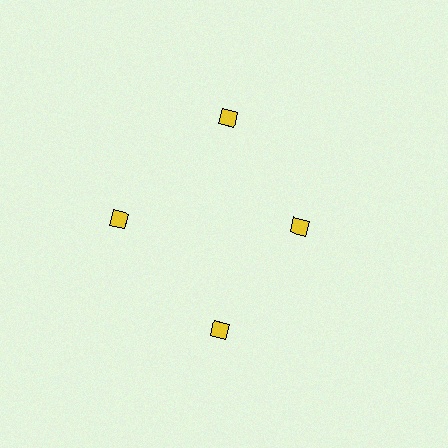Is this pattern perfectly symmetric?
No. The 4 yellow diamonds are arranged in a ring, but one element near the 3 o'clock position is pulled inward toward the center, breaking the 4-fold rotational symmetry.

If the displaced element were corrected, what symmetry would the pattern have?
It would have 4-fold rotational symmetry — the pattern would map onto itself every 90 degrees.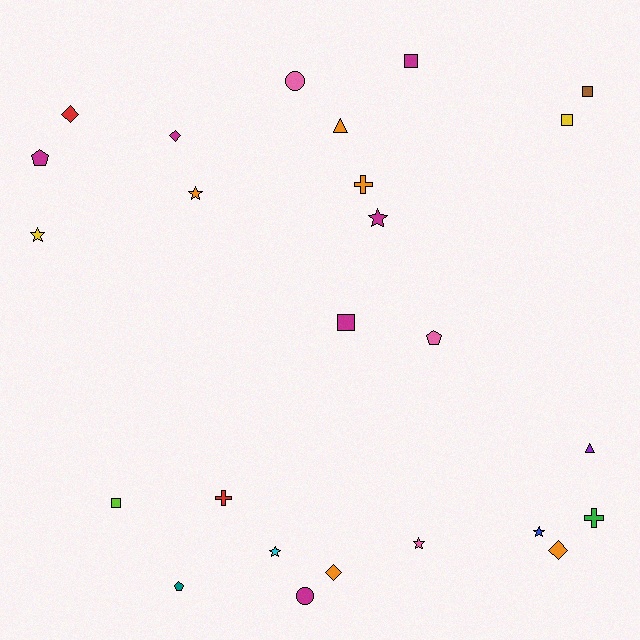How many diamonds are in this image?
There are 4 diamonds.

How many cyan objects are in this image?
There is 1 cyan object.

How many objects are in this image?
There are 25 objects.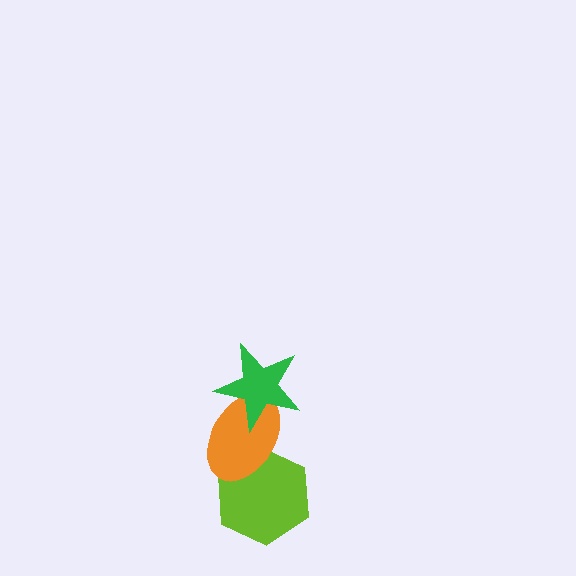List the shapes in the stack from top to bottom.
From top to bottom: the green star, the orange ellipse, the lime hexagon.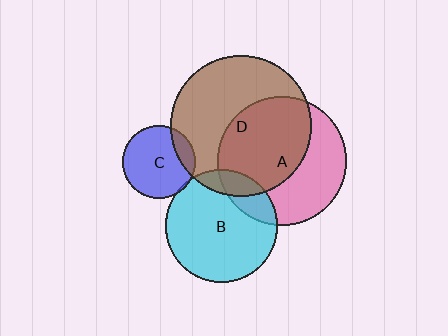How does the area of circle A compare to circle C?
Approximately 3.2 times.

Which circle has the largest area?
Circle D (brown).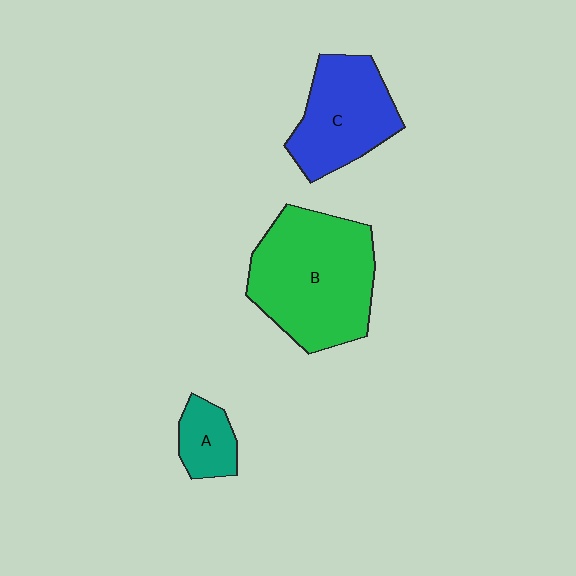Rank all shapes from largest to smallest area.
From largest to smallest: B (green), C (blue), A (teal).